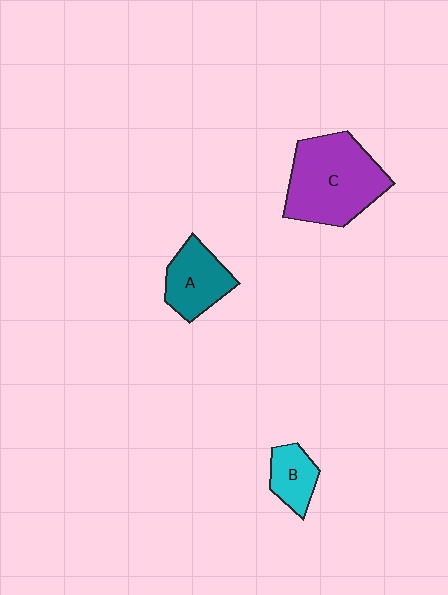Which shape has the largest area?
Shape C (purple).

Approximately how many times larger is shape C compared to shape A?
Approximately 1.9 times.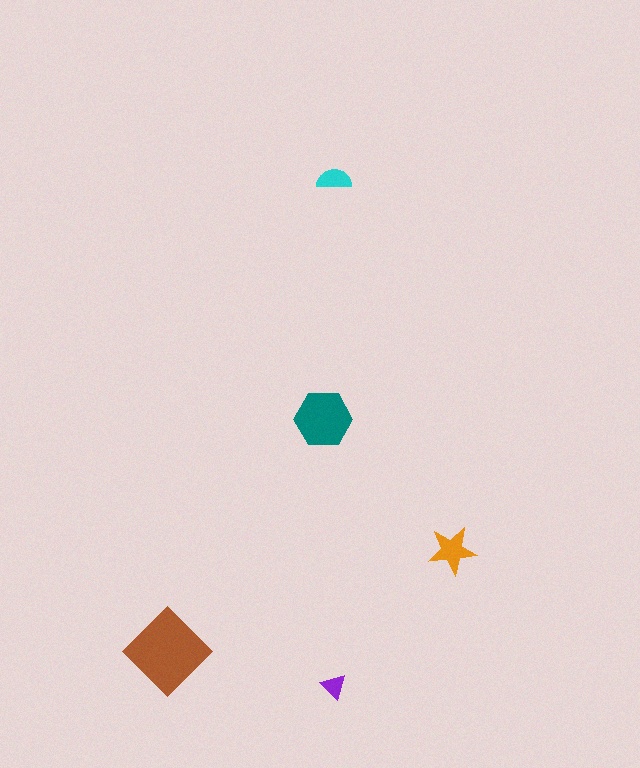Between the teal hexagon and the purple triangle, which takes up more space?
The teal hexagon.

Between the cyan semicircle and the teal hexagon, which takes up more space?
The teal hexagon.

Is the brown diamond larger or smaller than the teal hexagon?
Larger.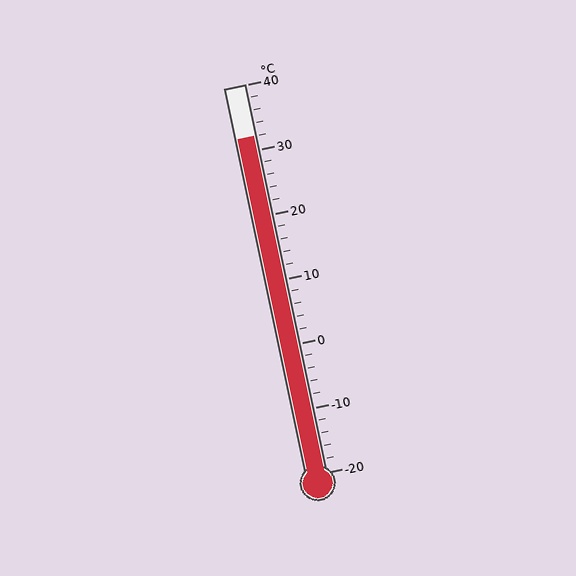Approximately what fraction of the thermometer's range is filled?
The thermometer is filled to approximately 85% of its range.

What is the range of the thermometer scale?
The thermometer scale ranges from -20°C to 40°C.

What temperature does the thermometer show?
The thermometer shows approximately 32°C.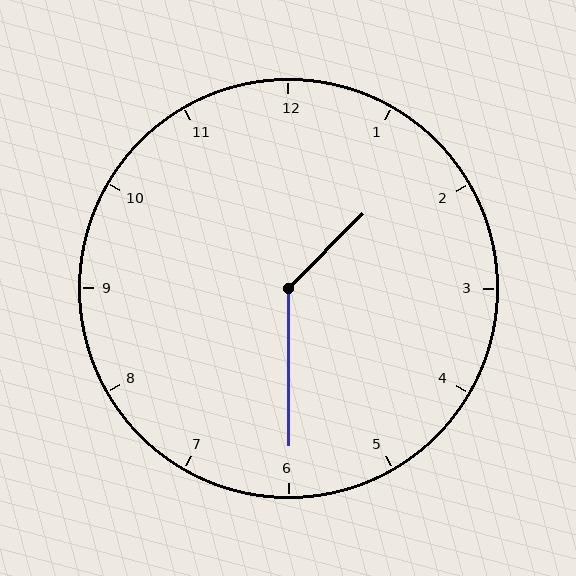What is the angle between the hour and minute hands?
Approximately 135 degrees.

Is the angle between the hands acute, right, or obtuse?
It is obtuse.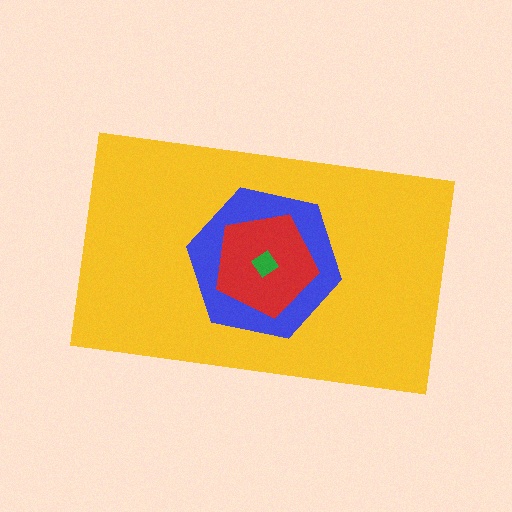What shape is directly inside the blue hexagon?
The red pentagon.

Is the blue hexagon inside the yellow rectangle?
Yes.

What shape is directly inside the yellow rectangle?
The blue hexagon.